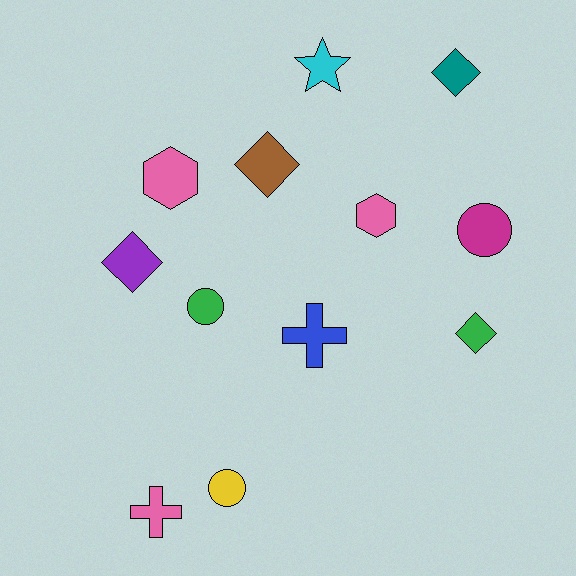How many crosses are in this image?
There are 2 crosses.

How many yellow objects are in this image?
There is 1 yellow object.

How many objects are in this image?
There are 12 objects.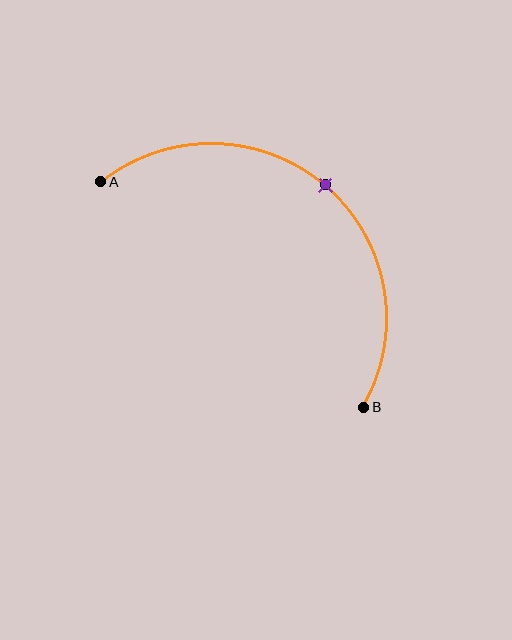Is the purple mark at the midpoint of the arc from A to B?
Yes. The purple mark lies on the arc at equal arc-length from both A and B — it is the arc midpoint.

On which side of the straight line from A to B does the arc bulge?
The arc bulges above and to the right of the straight line connecting A and B.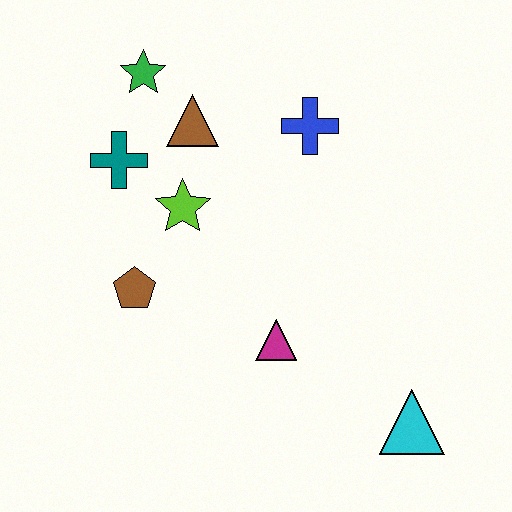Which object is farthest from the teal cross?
The cyan triangle is farthest from the teal cross.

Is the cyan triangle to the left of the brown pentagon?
No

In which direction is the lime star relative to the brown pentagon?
The lime star is above the brown pentagon.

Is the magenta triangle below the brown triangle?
Yes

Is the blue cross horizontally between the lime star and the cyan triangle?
Yes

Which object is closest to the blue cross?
The brown triangle is closest to the blue cross.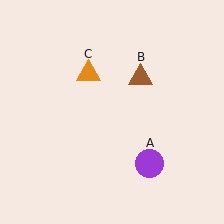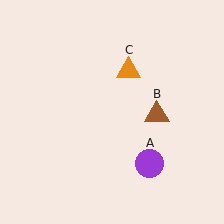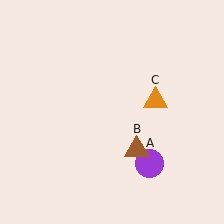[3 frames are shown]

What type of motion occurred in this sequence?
The brown triangle (object B), orange triangle (object C) rotated clockwise around the center of the scene.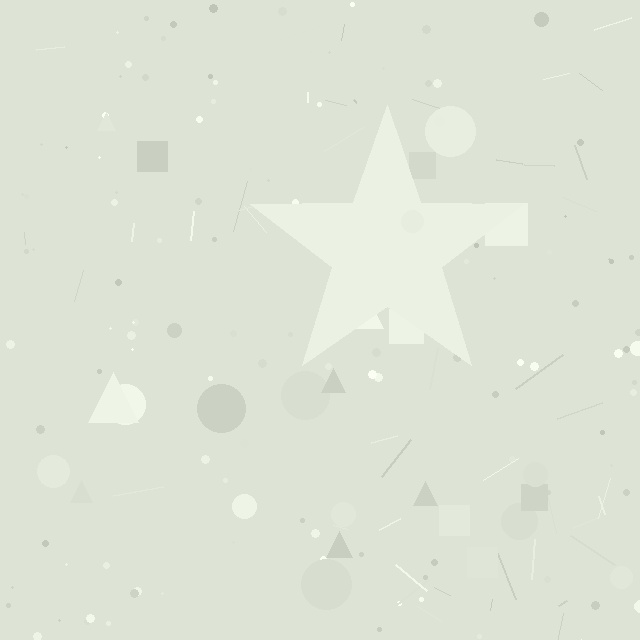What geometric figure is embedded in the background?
A star is embedded in the background.